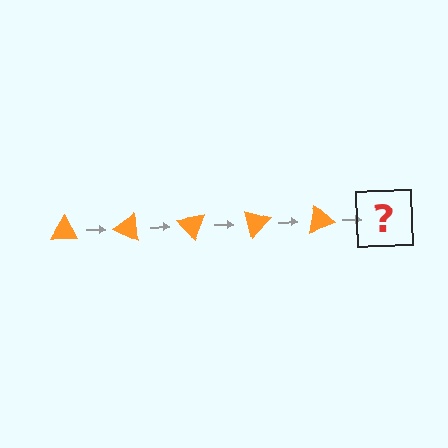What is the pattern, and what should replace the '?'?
The pattern is that the triangle rotates 25 degrees each step. The '?' should be an orange triangle rotated 125 degrees.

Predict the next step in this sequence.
The next step is an orange triangle rotated 125 degrees.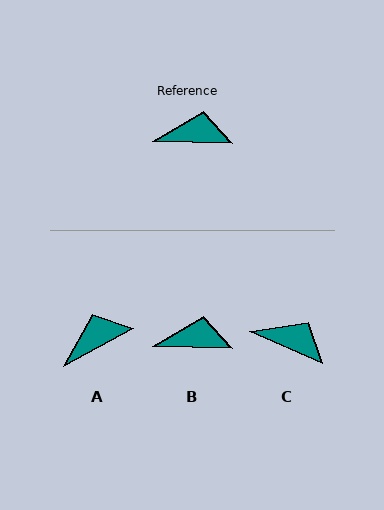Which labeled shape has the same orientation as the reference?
B.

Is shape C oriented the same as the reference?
No, it is off by about 23 degrees.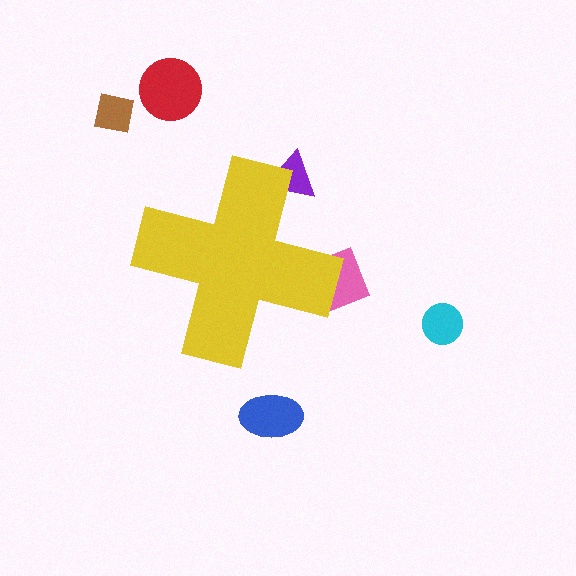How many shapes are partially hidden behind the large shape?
2 shapes are partially hidden.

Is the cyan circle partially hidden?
No, the cyan circle is fully visible.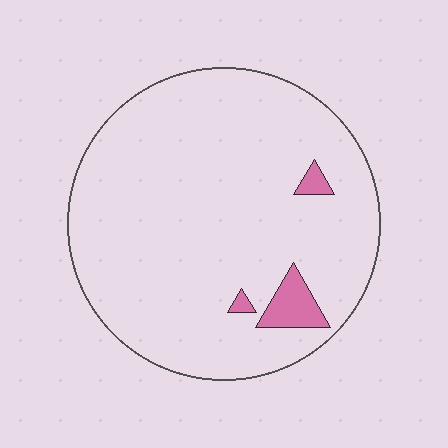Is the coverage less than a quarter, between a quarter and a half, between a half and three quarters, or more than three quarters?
Less than a quarter.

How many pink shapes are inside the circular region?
3.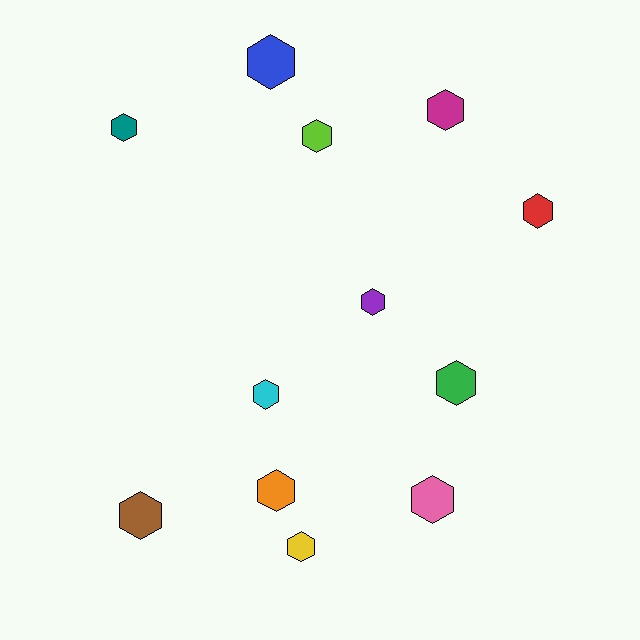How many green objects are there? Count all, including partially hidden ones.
There is 1 green object.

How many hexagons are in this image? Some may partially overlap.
There are 12 hexagons.